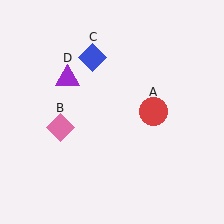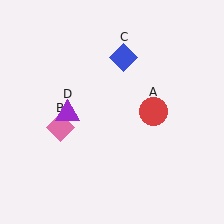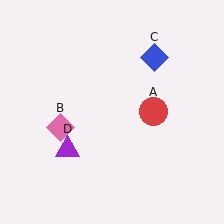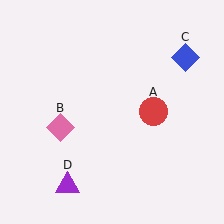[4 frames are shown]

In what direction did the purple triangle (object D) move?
The purple triangle (object D) moved down.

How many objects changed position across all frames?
2 objects changed position: blue diamond (object C), purple triangle (object D).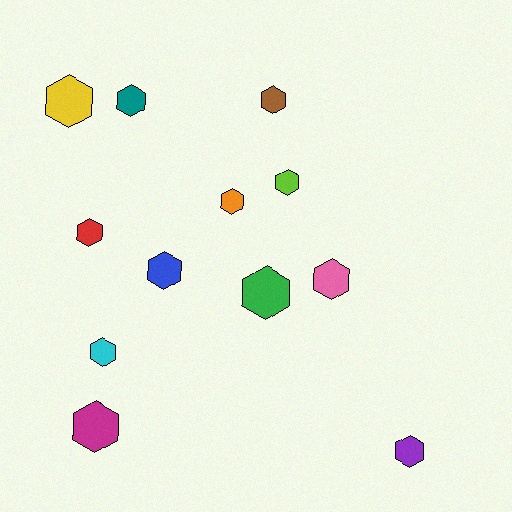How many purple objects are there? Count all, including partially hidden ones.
There is 1 purple object.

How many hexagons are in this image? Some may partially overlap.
There are 12 hexagons.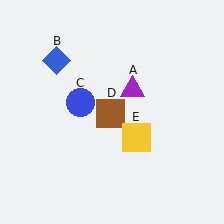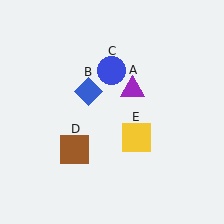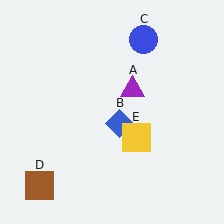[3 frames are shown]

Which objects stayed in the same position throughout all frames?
Purple triangle (object A) and yellow square (object E) remained stationary.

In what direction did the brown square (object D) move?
The brown square (object D) moved down and to the left.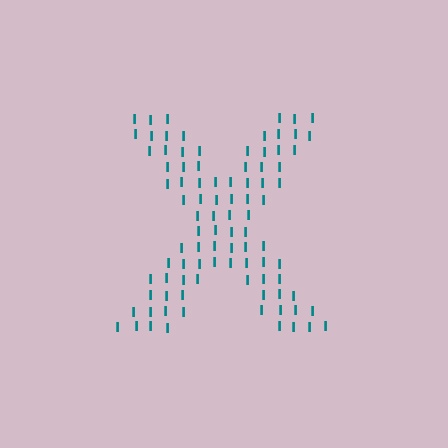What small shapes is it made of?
It is made of small letter I's.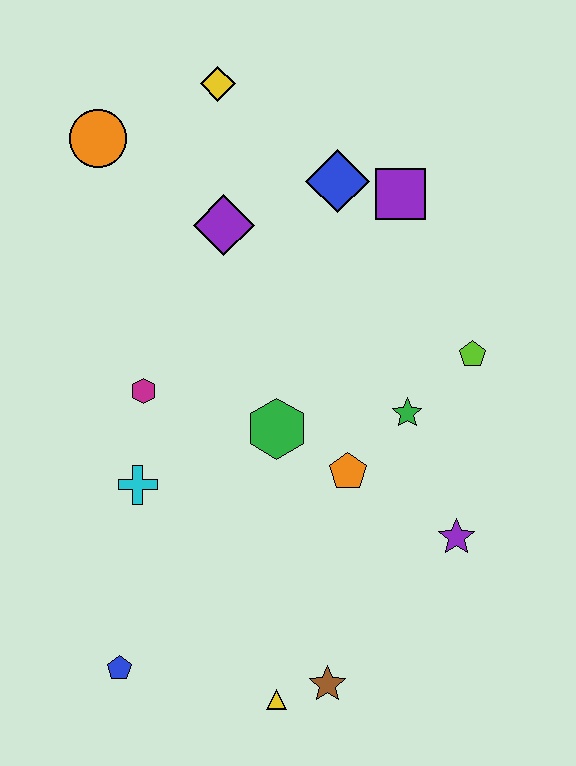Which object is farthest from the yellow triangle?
The yellow diamond is farthest from the yellow triangle.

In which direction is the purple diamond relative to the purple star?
The purple diamond is above the purple star.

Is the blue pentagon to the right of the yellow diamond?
No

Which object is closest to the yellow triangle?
The brown star is closest to the yellow triangle.